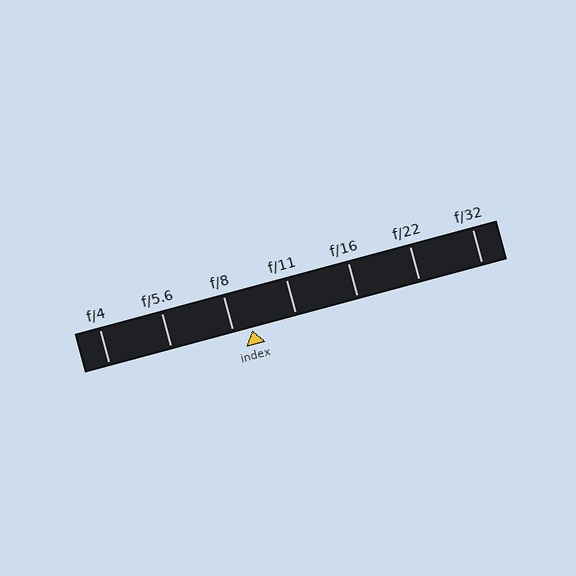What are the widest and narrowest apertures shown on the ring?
The widest aperture shown is f/4 and the narrowest is f/32.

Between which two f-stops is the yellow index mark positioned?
The index mark is between f/8 and f/11.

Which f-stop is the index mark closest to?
The index mark is closest to f/8.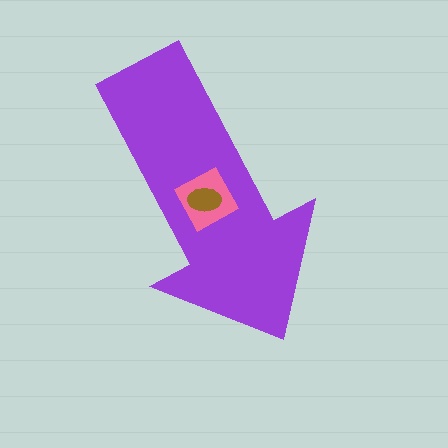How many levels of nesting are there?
3.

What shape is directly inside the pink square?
The brown ellipse.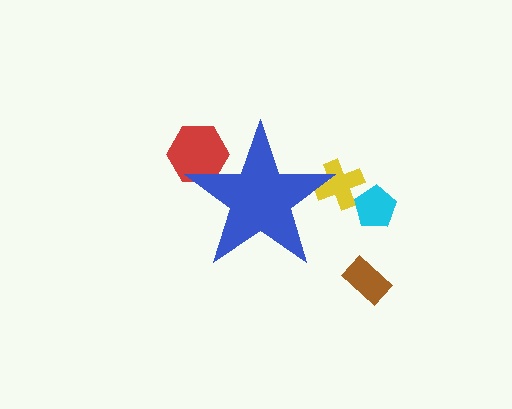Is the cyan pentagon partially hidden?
No, the cyan pentagon is fully visible.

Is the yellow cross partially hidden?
Yes, the yellow cross is partially hidden behind the blue star.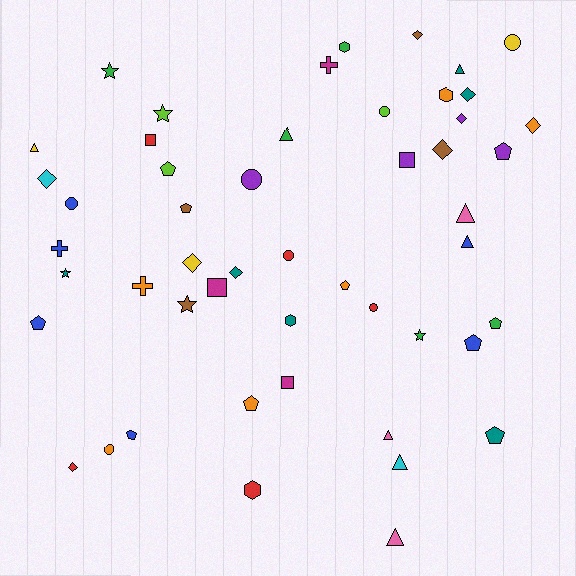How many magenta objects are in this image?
There are 3 magenta objects.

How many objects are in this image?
There are 50 objects.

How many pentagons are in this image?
There are 10 pentagons.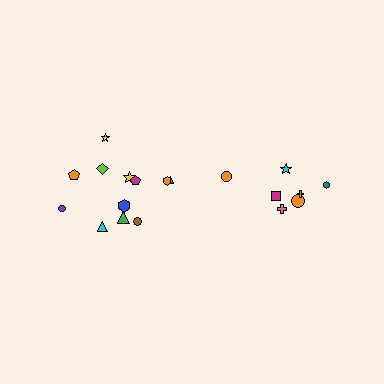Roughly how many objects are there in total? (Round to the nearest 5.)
Roughly 20 objects in total.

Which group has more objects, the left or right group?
The left group.